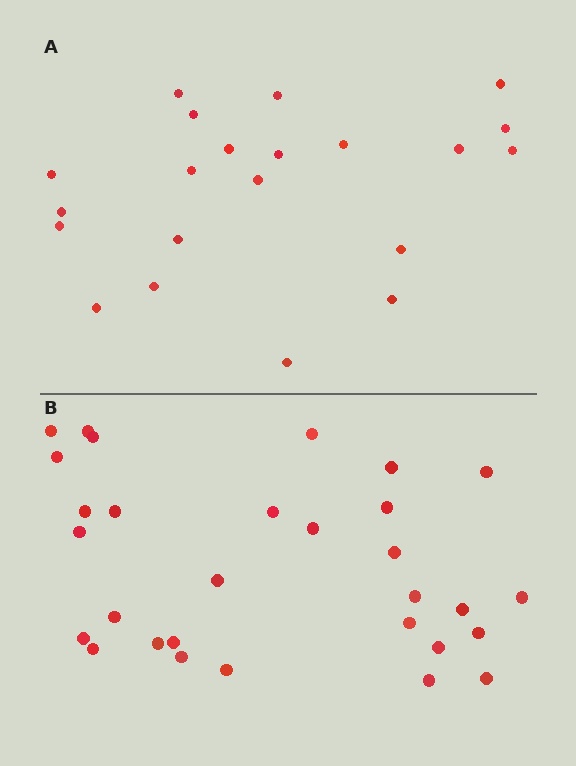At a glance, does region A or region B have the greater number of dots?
Region B (the bottom region) has more dots.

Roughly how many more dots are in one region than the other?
Region B has roughly 8 or so more dots than region A.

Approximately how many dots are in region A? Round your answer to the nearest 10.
About 20 dots. (The exact count is 21, which rounds to 20.)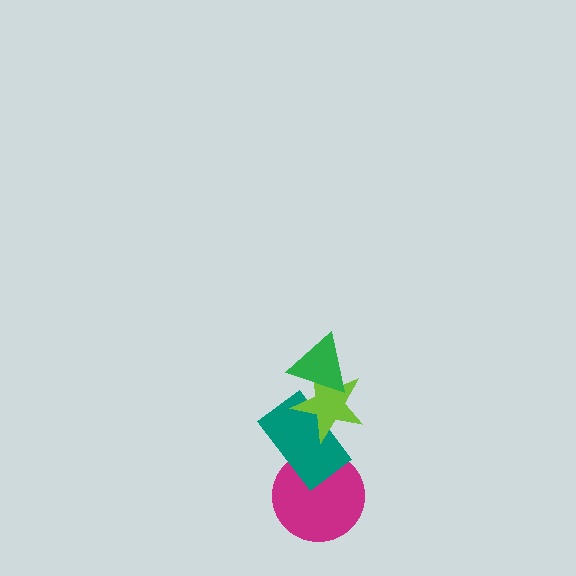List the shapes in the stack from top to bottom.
From top to bottom: the green triangle, the lime star, the teal rectangle, the magenta circle.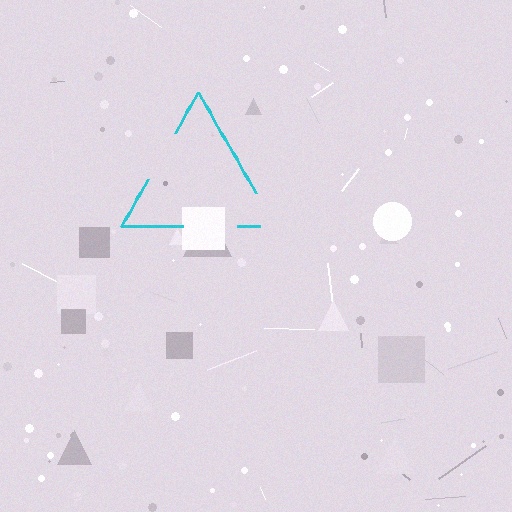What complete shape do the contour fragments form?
The contour fragments form a triangle.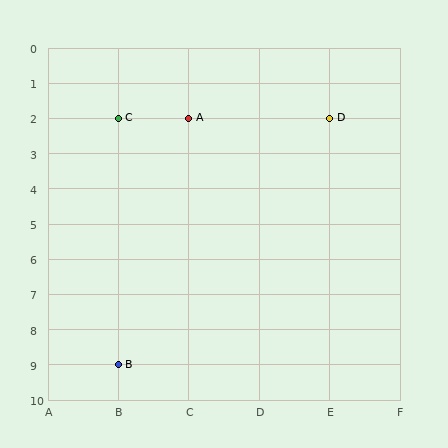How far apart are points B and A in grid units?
Points B and A are 1 column and 7 rows apart (about 7.1 grid units diagonally).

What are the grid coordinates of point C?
Point C is at grid coordinates (B, 2).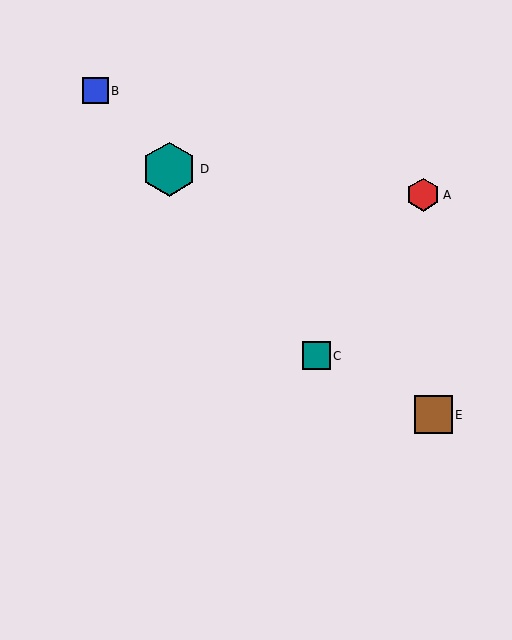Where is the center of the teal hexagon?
The center of the teal hexagon is at (169, 169).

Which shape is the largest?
The teal hexagon (labeled D) is the largest.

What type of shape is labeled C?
Shape C is a teal square.